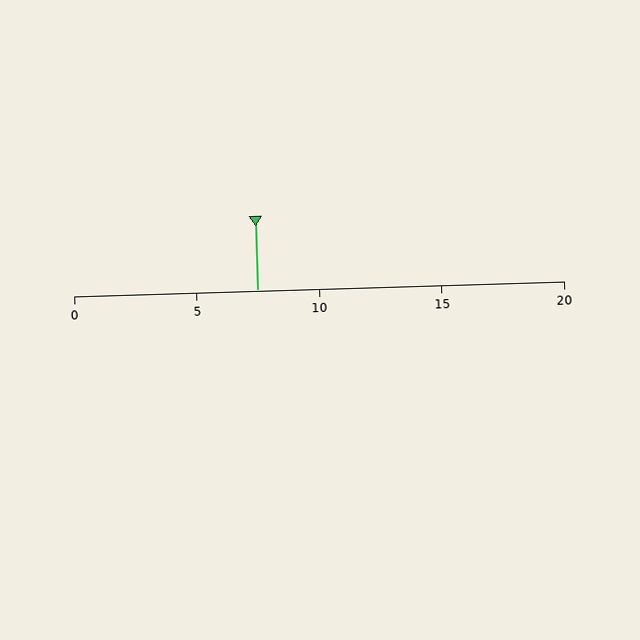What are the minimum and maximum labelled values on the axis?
The axis runs from 0 to 20.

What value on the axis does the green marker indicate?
The marker indicates approximately 7.5.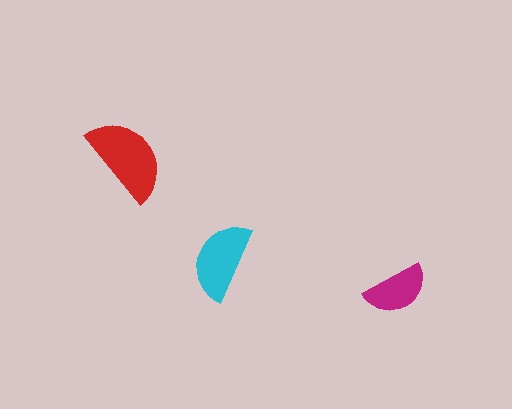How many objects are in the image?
There are 3 objects in the image.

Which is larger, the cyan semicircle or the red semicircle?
The red one.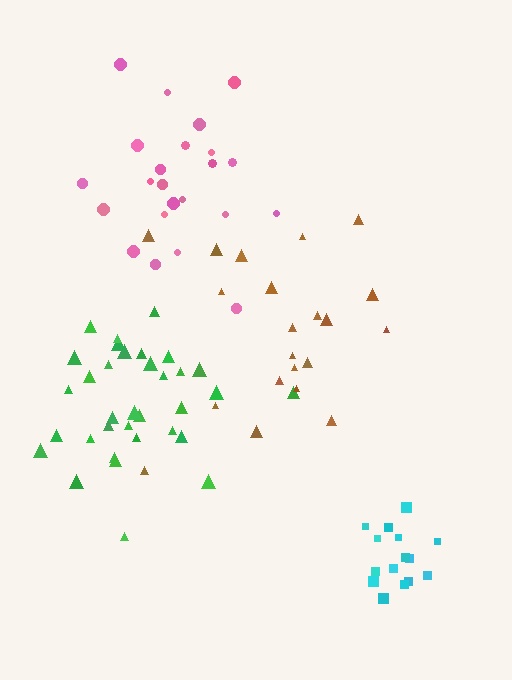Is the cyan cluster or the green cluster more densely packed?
Cyan.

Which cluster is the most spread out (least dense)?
Brown.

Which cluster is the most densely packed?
Cyan.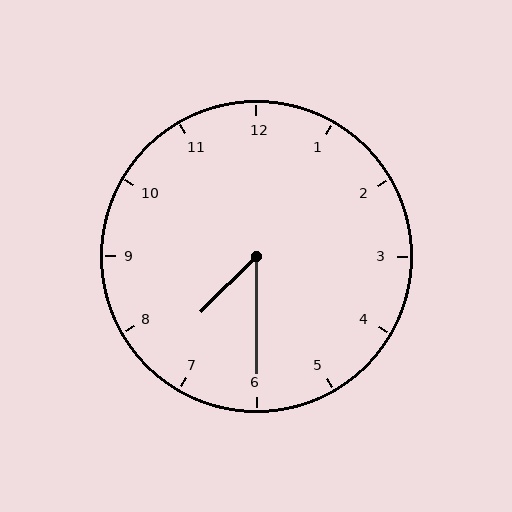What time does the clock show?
7:30.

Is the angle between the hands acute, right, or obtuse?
It is acute.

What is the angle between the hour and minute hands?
Approximately 45 degrees.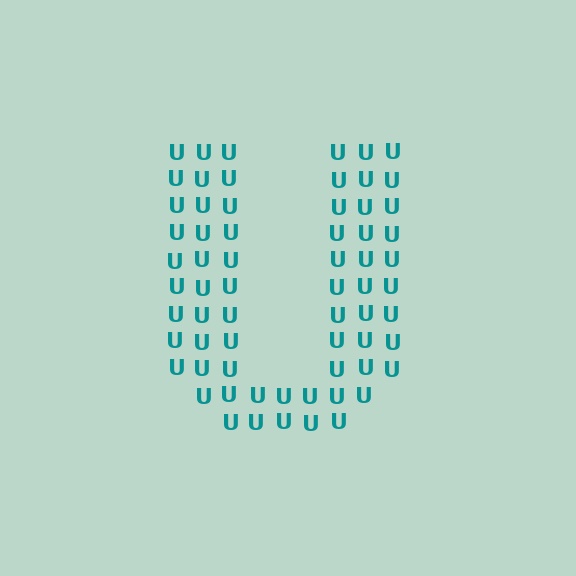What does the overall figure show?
The overall figure shows the letter U.